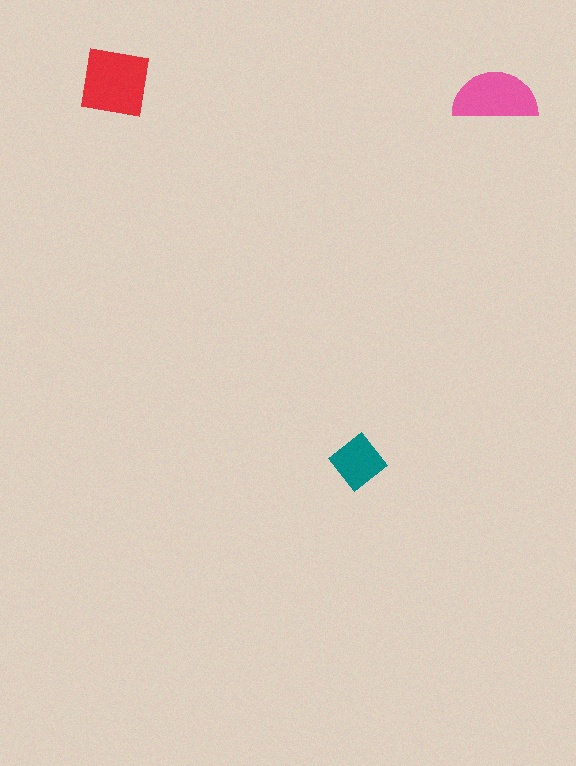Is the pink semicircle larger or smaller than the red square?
Smaller.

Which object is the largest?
The red square.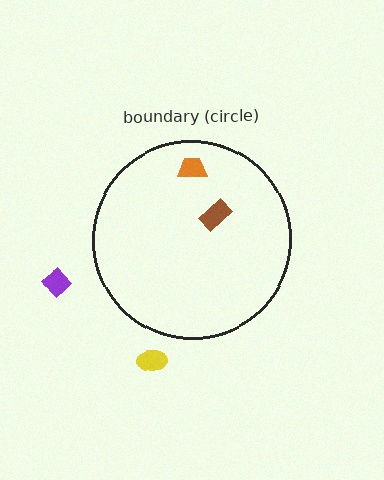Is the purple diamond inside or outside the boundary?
Outside.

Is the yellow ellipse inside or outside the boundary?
Outside.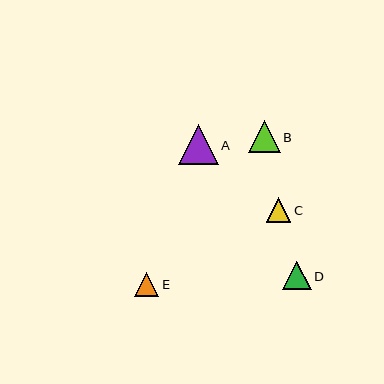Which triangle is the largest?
Triangle A is the largest with a size of approximately 40 pixels.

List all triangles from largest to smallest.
From largest to smallest: A, B, D, C, E.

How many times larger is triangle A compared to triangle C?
Triangle A is approximately 1.6 times the size of triangle C.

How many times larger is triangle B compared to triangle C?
Triangle B is approximately 1.3 times the size of triangle C.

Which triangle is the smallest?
Triangle E is the smallest with a size of approximately 24 pixels.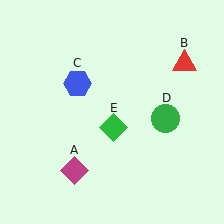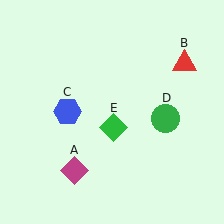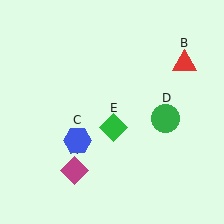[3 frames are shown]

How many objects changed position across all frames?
1 object changed position: blue hexagon (object C).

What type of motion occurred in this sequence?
The blue hexagon (object C) rotated counterclockwise around the center of the scene.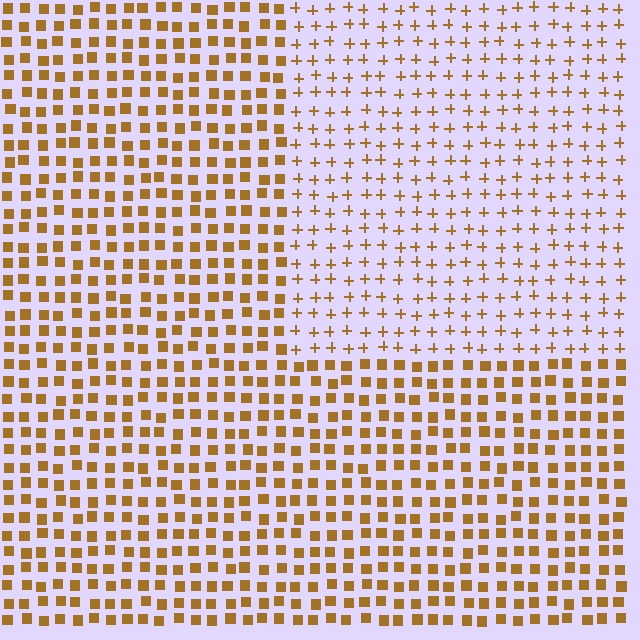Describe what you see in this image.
The image is filled with small brown elements arranged in a uniform grid. A rectangle-shaped region contains plus signs, while the surrounding area contains squares. The boundary is defined purely by the change in element shape.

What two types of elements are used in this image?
The image uses plus signs inside the rectangle region and squares outside it.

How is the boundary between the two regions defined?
The boundary is defined by a change in element shape: plus signs inside vs. squares outside. All elements share the same color and spacing.